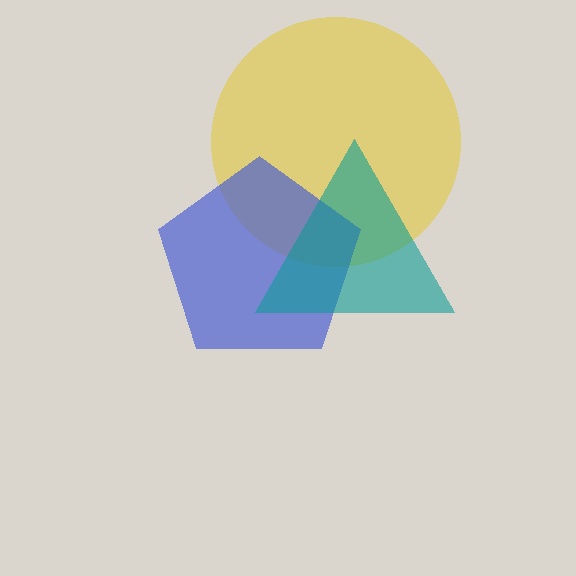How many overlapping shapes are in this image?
There are 3 overlapping shapes in the image.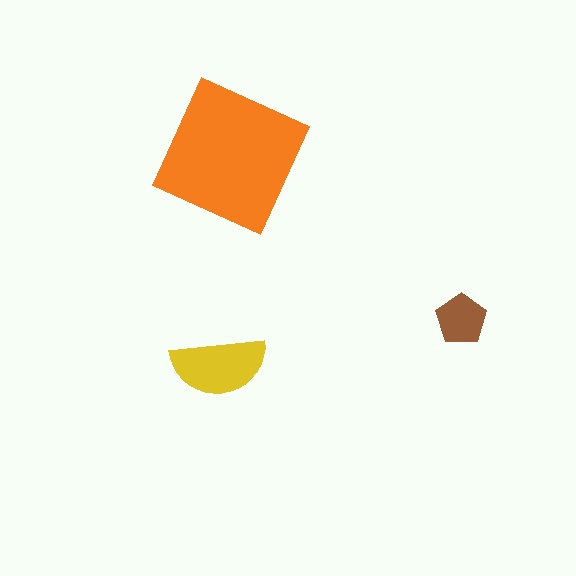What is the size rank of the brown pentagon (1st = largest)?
3rd.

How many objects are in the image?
There are 3 objects in the image.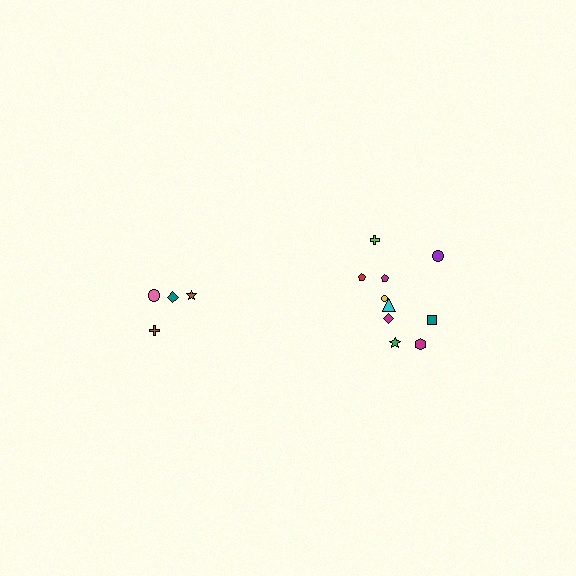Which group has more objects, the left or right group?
The right group.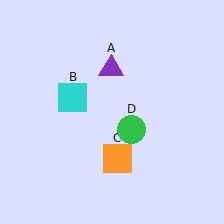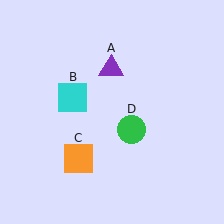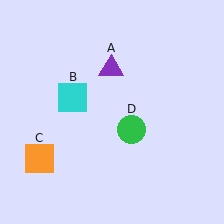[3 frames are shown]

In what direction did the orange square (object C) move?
The orange square (object C) moved left.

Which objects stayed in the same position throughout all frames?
Purple triangle (object A) and cyan square (object B) and green circle (object D) remained stationary.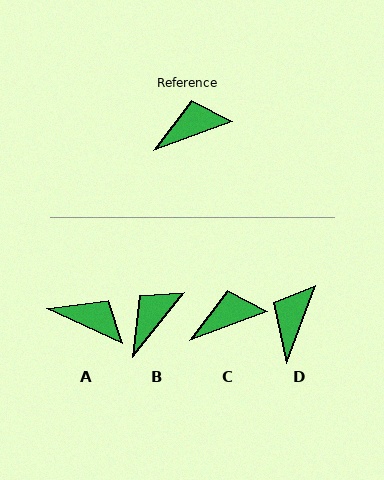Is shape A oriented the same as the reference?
No, it is off by about 45 degrees.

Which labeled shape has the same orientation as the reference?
C.